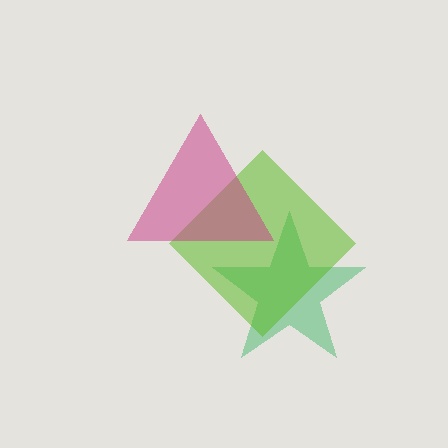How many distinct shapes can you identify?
There are 3 distinct shapes: a green star, a lime diamond, a magenta triangle.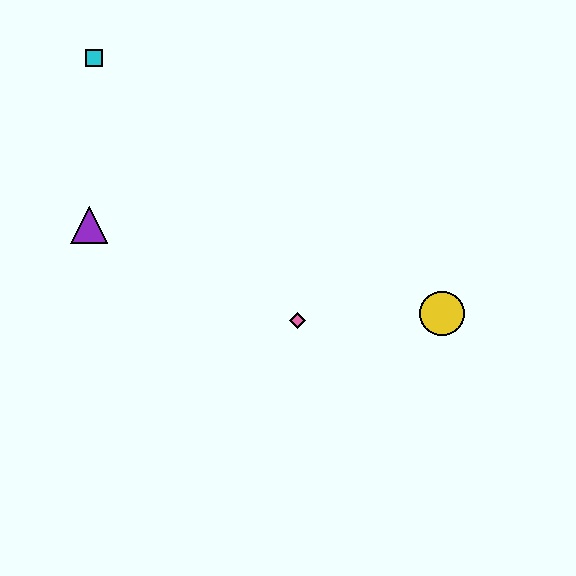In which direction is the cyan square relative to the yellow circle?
The cyan square is to the left of the yellow circle.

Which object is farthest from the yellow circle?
The cyan square is farthest from the yellow circle.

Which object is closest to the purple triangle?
The cyan square is closest to the purple triangle.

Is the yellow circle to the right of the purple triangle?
Yes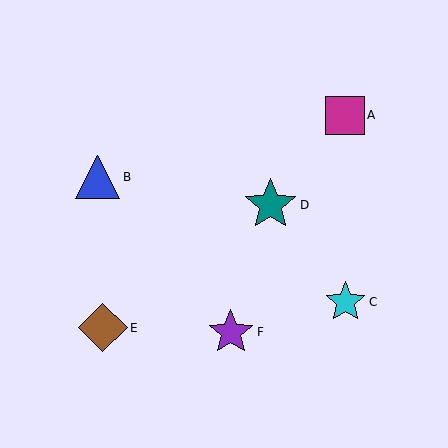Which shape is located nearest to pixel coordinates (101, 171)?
The blue triangle (labeled B) at (98, 177) is nearest to that location.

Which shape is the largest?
The teal star (labeled D) is the largest.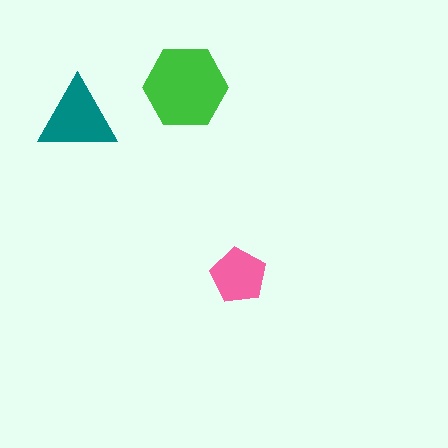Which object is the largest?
The green hexagon.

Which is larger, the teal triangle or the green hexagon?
The green hexagon.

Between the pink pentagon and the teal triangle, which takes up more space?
The teal triangle.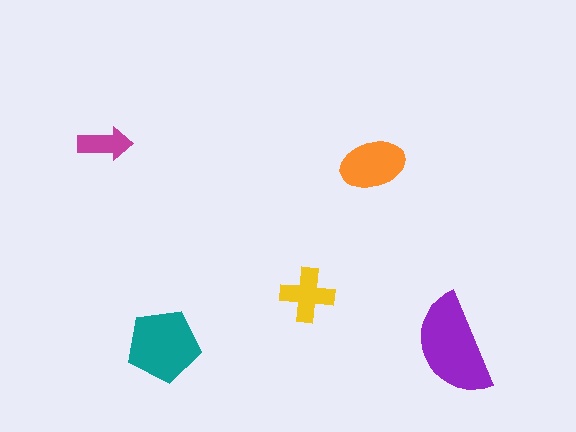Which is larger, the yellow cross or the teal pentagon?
The teal pentagon.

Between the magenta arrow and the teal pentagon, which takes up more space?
The teal pentagon.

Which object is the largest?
The purple semicircle.